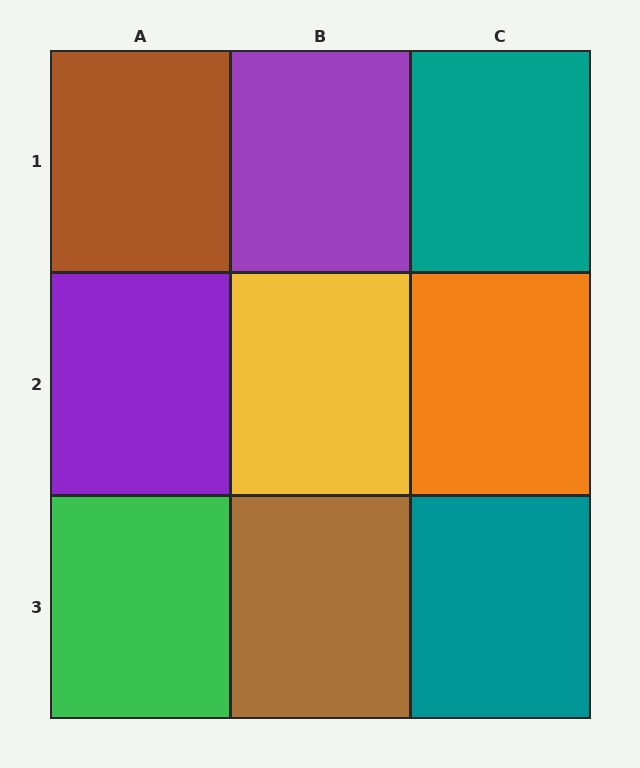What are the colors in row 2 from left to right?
Purple, yellow, orange.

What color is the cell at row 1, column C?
Teal.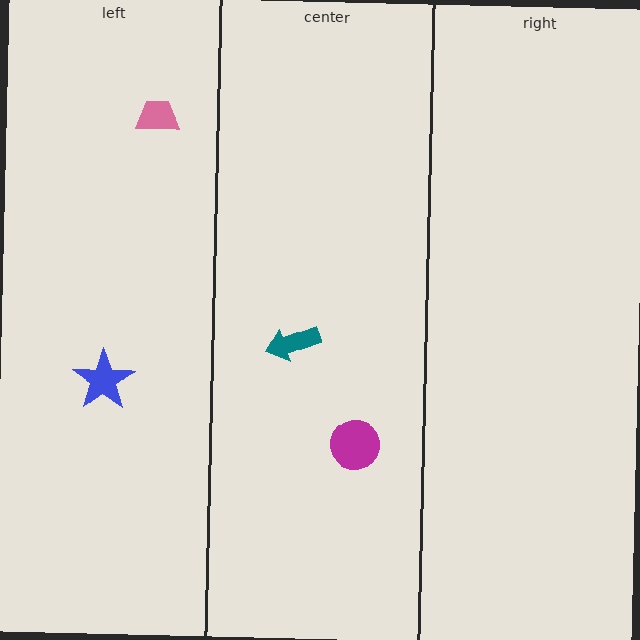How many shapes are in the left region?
2.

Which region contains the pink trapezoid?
The left region.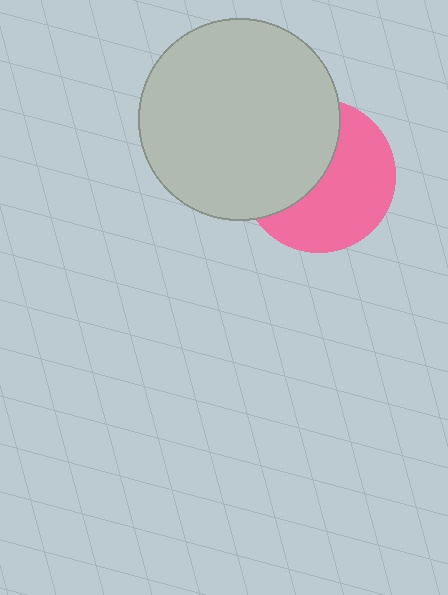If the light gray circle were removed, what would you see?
You would see the complete pink circle.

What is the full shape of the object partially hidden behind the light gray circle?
The partially hidden object is a pink circle.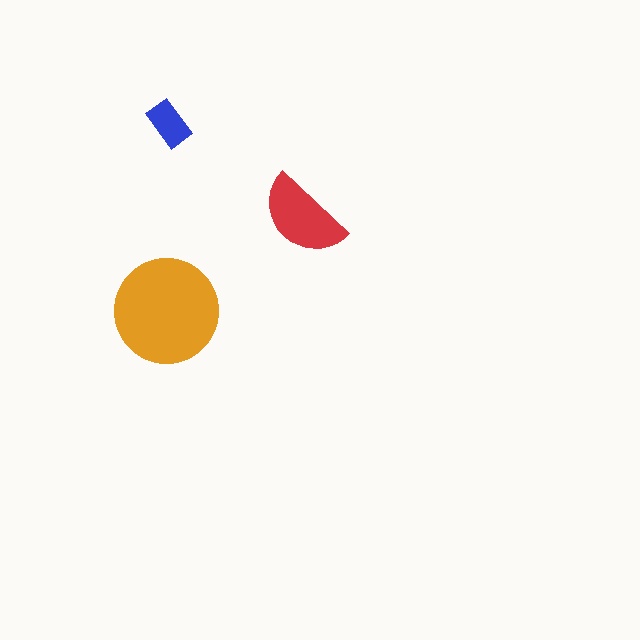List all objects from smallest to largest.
The blue rectangle, the red semicircle, the orange circle.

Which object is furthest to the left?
The orange circle is leftmost.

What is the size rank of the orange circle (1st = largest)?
1st.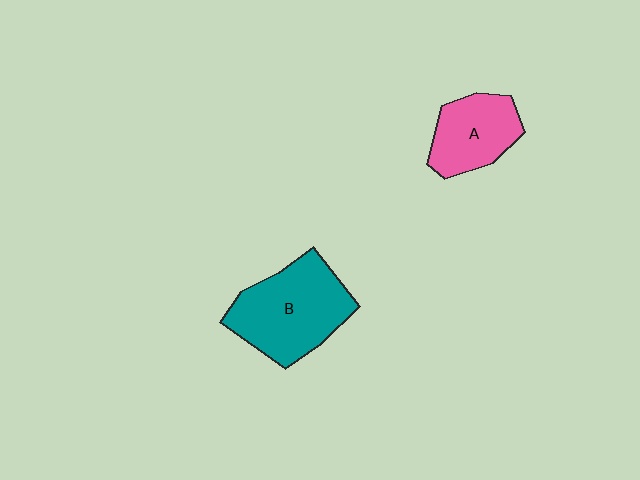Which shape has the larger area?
Shape B (teal).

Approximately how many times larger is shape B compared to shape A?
Approximately 1.5 times.